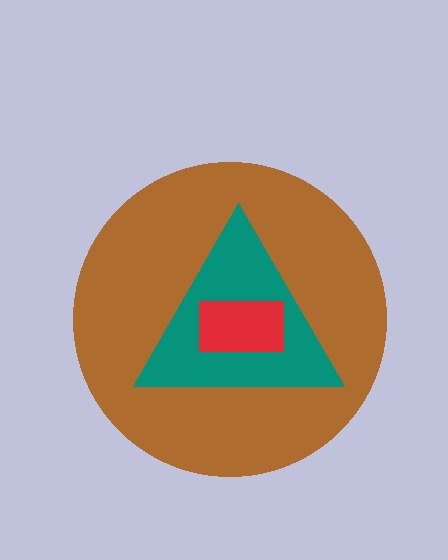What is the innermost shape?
The red rectangle.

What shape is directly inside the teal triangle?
The red rectangle.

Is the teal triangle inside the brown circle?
Yes.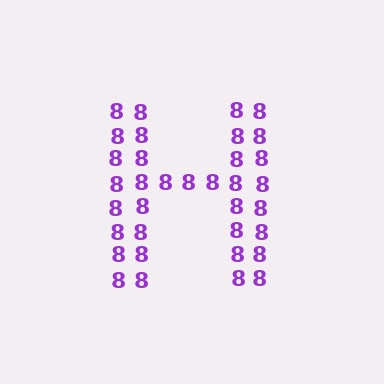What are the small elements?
The small elements are digit 8's.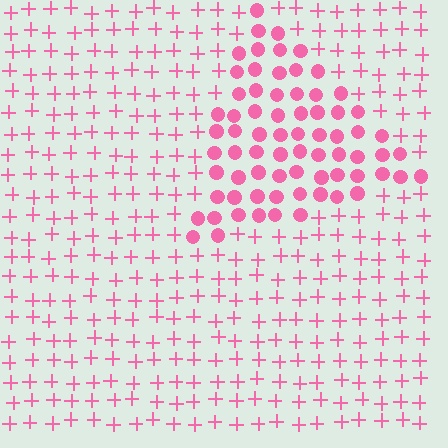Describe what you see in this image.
The image is filled with small pink elements arranged in a uniform grid. A triangle-shaped region contains circles, while the surrounding area contains plus signs. The boundary is defined purely by the change in element shape.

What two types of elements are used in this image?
The image uses circles inside the triangle region and plus signs outside it.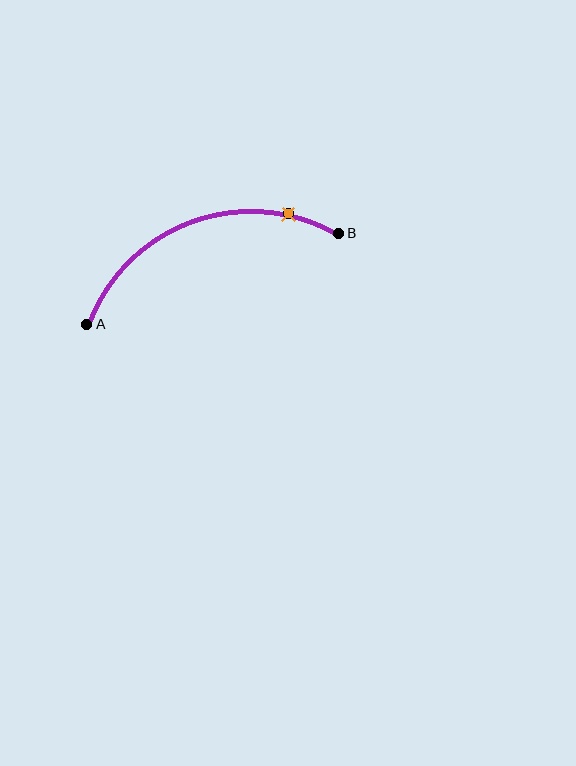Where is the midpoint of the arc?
The arc midpoint is the point on the curve farthest from the straight line joining A and B. It sits above that line.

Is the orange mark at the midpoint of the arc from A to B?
No. The orange mark lies on the arc but is closer to endpoint B. The arc midpoint would be at the point on the curve equidistant along the arc from both A and B.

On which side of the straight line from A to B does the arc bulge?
The arc bulges above the straight line connecting A and B.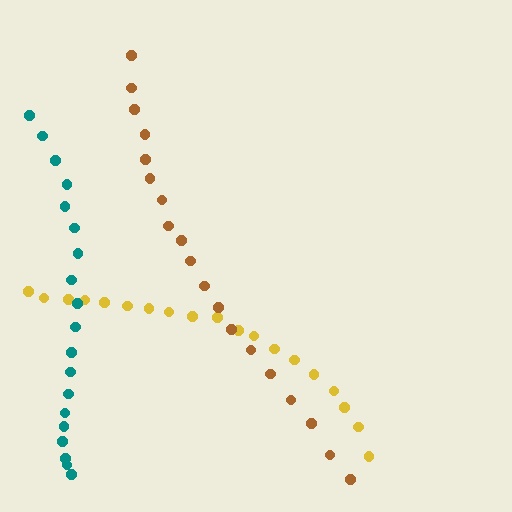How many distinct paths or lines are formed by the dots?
There are 3 distinct paths.